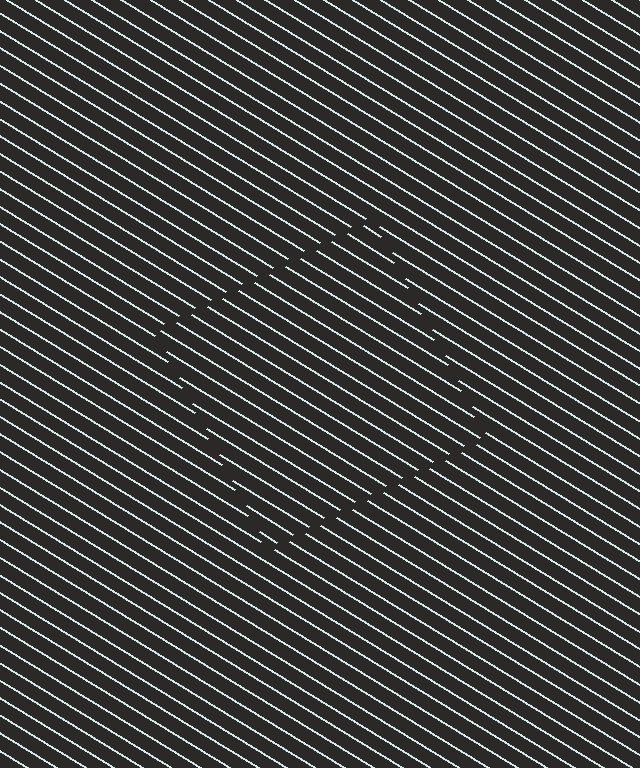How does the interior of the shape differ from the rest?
The interior of the shape contains the same grating, shifted by half a period — the contour is defined by the phase discontinuity where line-ends from the inner and outer gratings abut.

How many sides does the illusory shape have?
4 sides — the line-ends trace a square.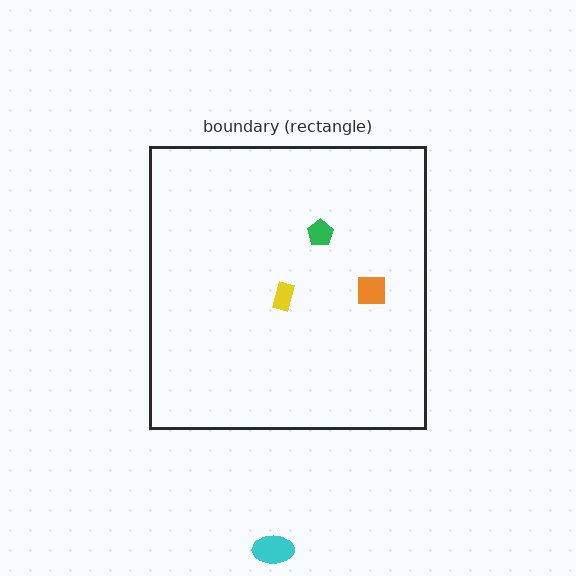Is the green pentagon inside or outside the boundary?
Inside.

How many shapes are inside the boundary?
3 inside, 1 outside.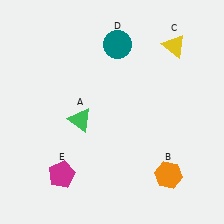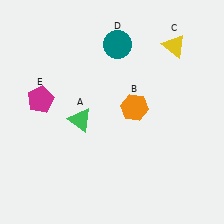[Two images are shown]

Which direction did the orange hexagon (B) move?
The orange hexagon (B) moved up.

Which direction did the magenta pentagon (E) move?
The magenta pentagon (E) moved up.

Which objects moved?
The objects that moved are: the orange hexagon (B), the magenta pentagon (E).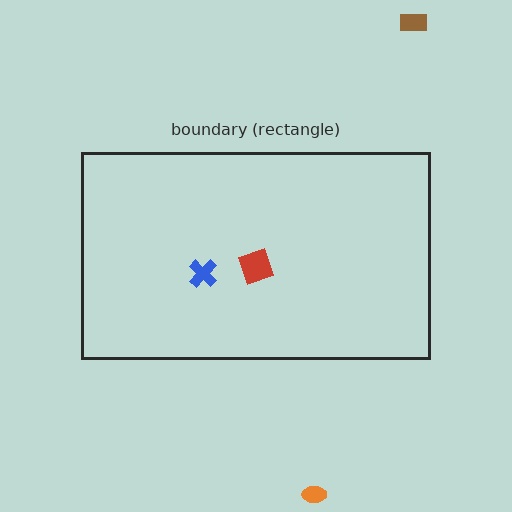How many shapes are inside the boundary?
2 inside, 2 outside.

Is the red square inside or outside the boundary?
Inside.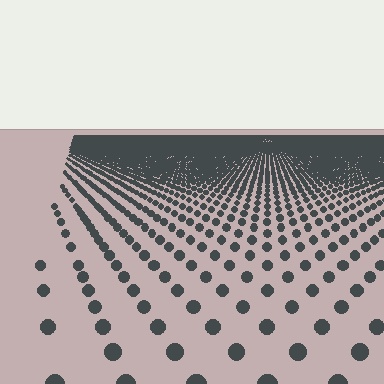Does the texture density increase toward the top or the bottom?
Density increases toward the top.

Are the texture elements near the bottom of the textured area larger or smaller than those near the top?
Larger. Near the bottom, elements are closer to the viewer and appear at a bigger on-screen size.